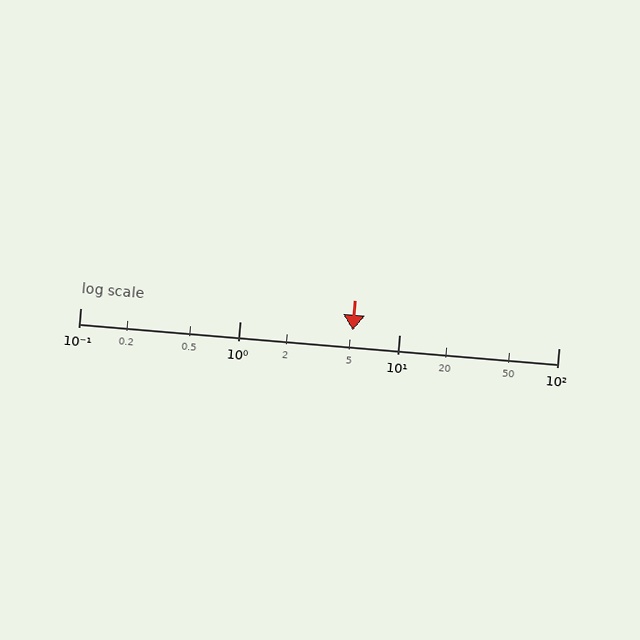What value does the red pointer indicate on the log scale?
The pointer indicates approximately 5.1.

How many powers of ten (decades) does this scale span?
The scale spans 3 decades, from 0.1 to 100.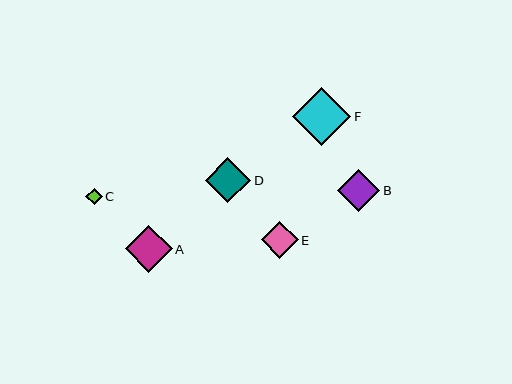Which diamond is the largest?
Diamond F is the largest with a size of approximately 58 pixels.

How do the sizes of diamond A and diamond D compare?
Diamond A and diamond D are approximately the same size.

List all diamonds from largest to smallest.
From largest to smallest: F, A, D, B, E, C.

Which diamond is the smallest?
Diamond C is the smallest with a size of approximately 16 pixels.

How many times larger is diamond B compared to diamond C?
Diamond B is approximately 2.6 times the size of diamond C.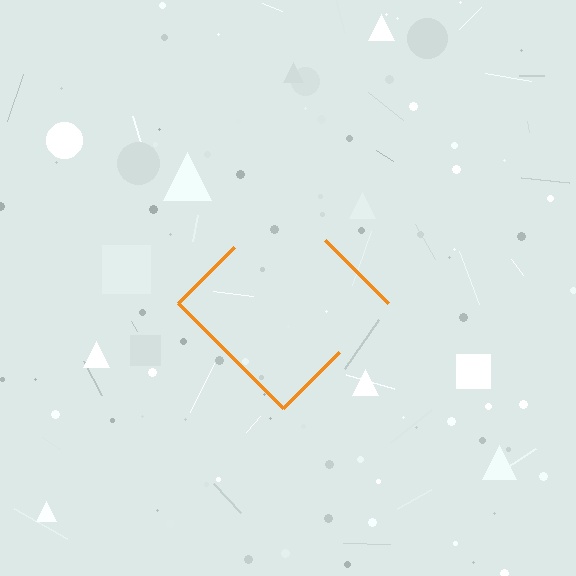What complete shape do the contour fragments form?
The contour fragments form a diamond.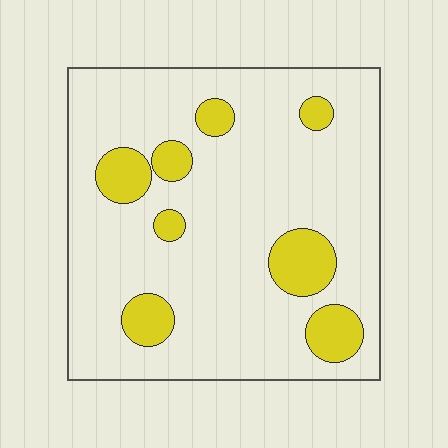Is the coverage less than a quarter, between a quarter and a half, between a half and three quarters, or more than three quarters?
Less than a quarter.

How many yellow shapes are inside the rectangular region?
8.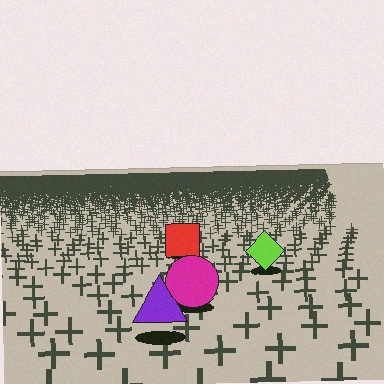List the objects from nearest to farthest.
From nearest to farthest: the purple triangle, the magenta circle, the lime diamond, the red square.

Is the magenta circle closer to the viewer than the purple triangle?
No. The purple triangle is closer — you can tell from the texture gradient: the ground texture is coarser near it.